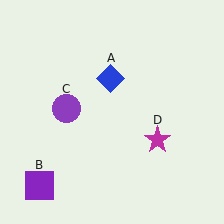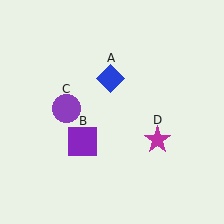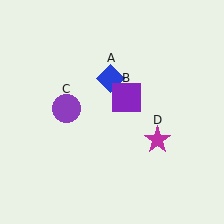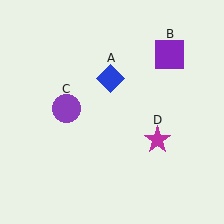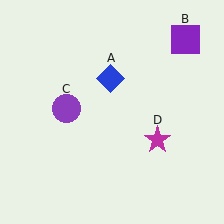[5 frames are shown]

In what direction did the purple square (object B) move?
The purple square (object B) moved up and to the right.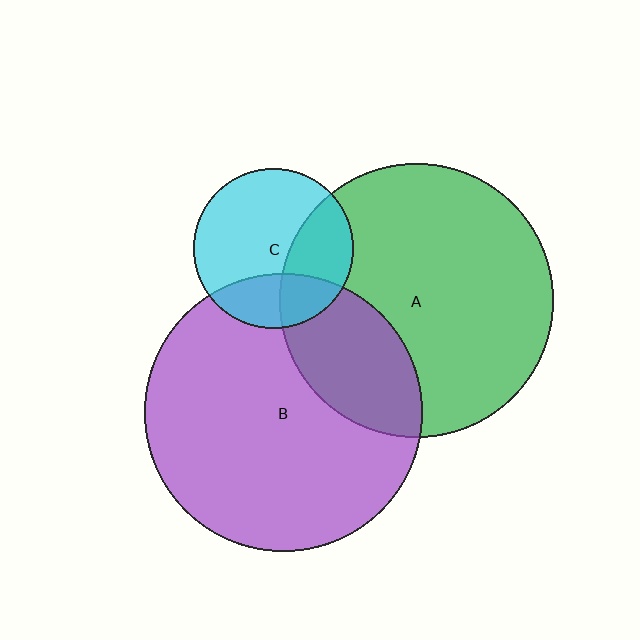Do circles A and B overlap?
Yes.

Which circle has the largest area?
Circle B (purple).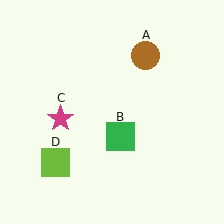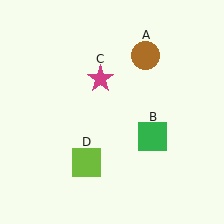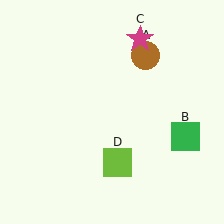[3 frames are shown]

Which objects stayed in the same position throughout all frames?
Brown circle (object A) remained stationary.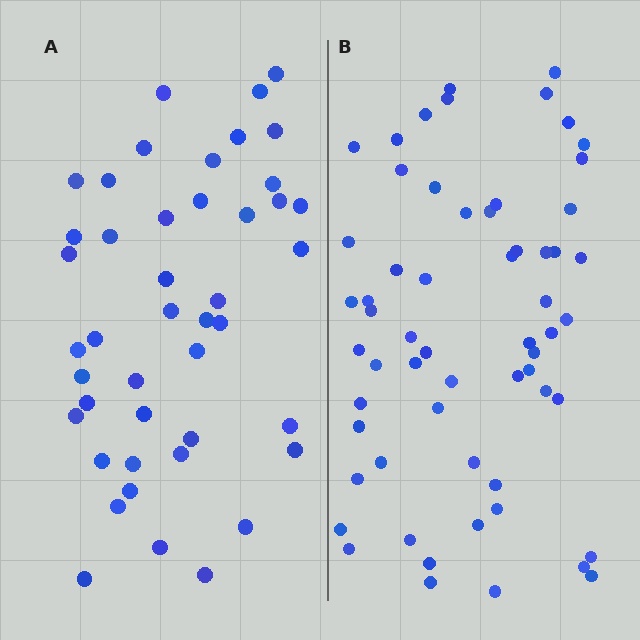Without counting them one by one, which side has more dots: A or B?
Region B (the right region) has more dots.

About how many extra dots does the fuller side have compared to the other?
Region B has approximately 15 more dots than region A.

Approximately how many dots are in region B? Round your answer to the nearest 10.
About 60 dots.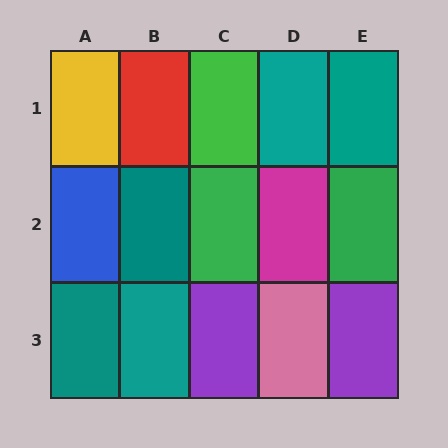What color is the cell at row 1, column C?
Green.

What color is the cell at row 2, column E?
Green.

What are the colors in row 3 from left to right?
Teal, teal, purple, pink, purple.